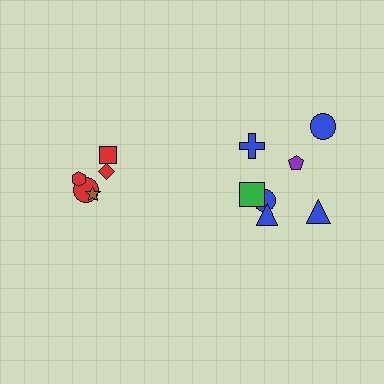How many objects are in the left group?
There are 5 objects.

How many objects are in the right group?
There are 7 objects.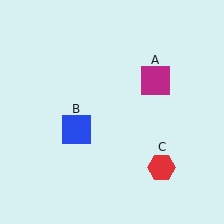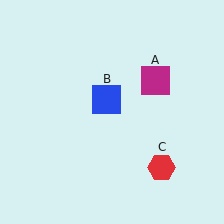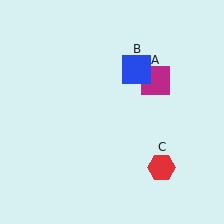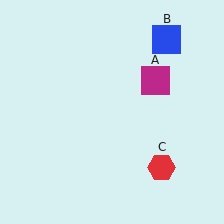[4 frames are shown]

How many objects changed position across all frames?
1 object changed position: blue square (object B).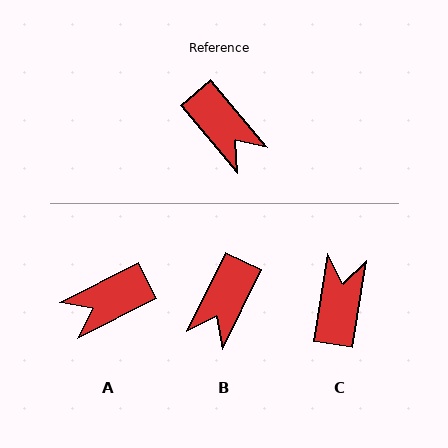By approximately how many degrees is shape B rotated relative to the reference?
Approximately 67 degrees clockwise.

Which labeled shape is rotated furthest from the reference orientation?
C, about 130 degrees away.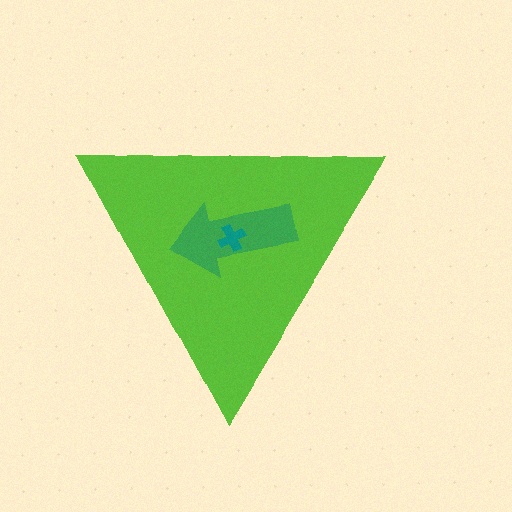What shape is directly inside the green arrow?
The teal cross.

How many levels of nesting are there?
3.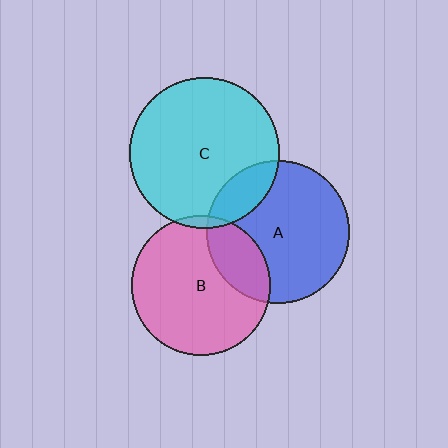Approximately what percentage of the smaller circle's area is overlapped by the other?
Approximately 15%.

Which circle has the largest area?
Circle C (cyan).